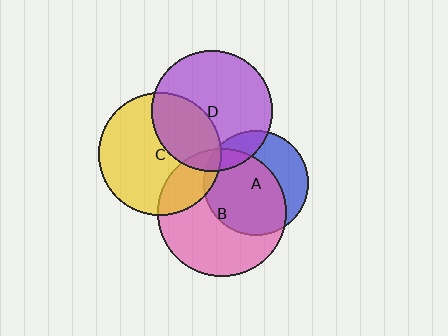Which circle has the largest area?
Circle B (pink).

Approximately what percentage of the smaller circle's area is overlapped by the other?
Approximately 15%.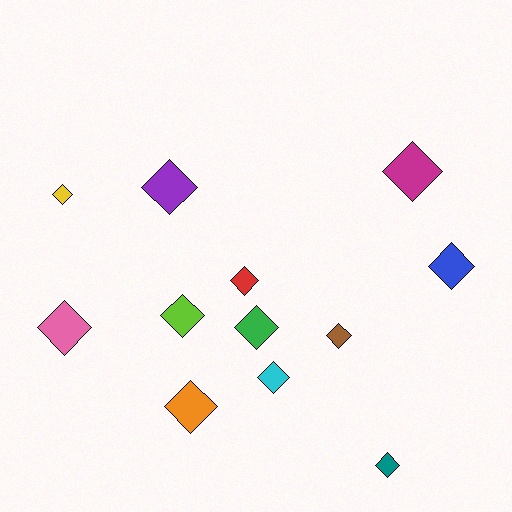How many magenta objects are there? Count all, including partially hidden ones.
There is 1 magenta object.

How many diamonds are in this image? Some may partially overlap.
There are 12 diamonds.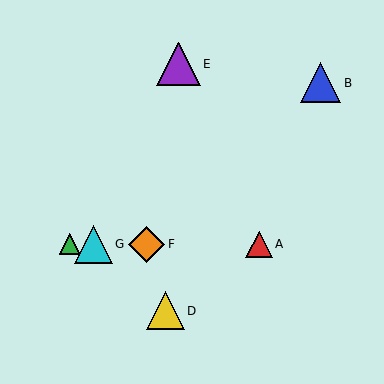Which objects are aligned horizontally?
Objects A, C, F, G are aligned horizontally.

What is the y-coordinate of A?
Object A is at y≈244.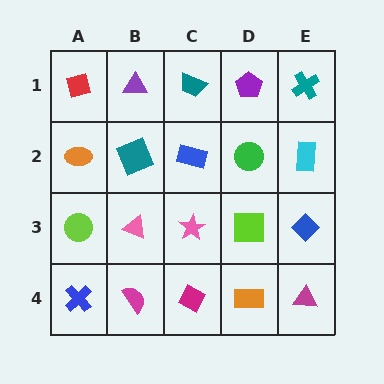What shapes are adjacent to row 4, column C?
A pink star (row 3, column C), a magenta semicircle (row 4, column B), an orange rectangle (row 4, column D).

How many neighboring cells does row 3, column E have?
3.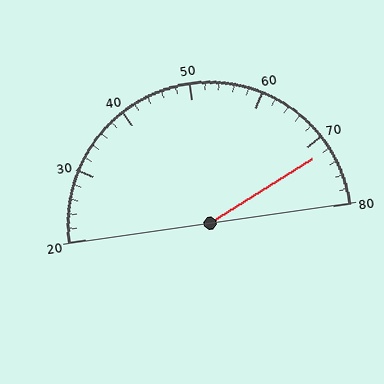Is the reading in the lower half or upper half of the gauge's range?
The reading is in the upper half of the range (20 to 80).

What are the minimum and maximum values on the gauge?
The gauge ranges from 20 to 80.